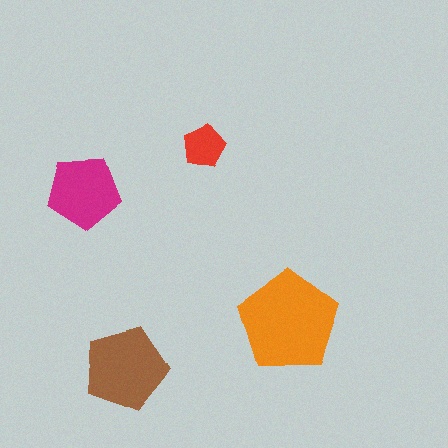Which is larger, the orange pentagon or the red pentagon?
The orange one.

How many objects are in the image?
There are 4 objects in the image.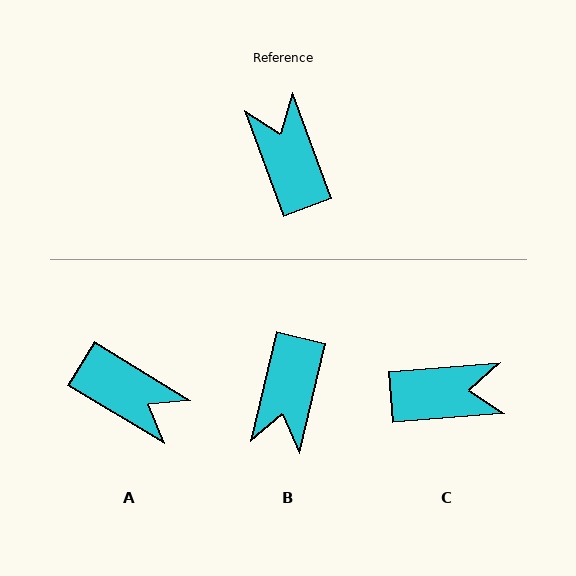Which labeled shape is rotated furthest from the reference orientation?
B, about 147 degrees away.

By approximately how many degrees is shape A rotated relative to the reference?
Approximately 142 degrees clockwise.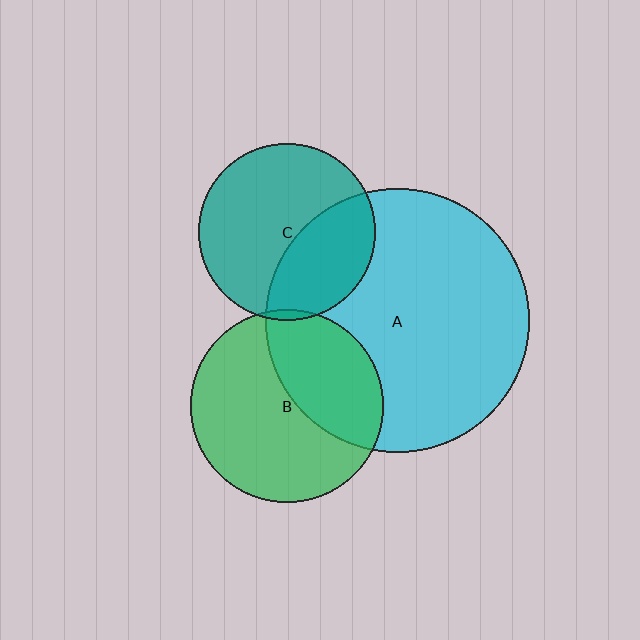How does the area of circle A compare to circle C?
Approximately 2.2 times.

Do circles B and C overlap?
Yes.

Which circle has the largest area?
Circle A (cyan).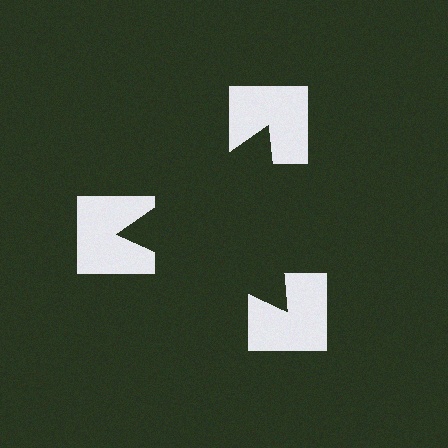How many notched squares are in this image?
There are 3 — one at each vertex of the illusory triangle.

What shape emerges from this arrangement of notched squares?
An illusory triangle — its edges are inferred from the aligned wedge cuts in the notched squares, not physically drawn.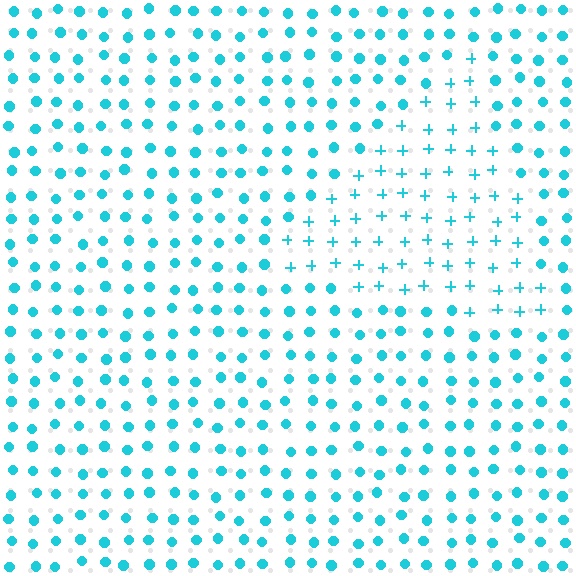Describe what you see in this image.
The image is filled with small cyan elements arranged in a uniform grid. A triangle-shaped region contains plus signs, while the surrounding area contains circles. The boundary is defined purely by the change in element shape.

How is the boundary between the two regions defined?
The boundary is defined by a change in element shape: plus signs inside vs. circles outside. All elements share the same color and spacing.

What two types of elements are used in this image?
The image uses plus signs inside the triangle region and circles outside it.